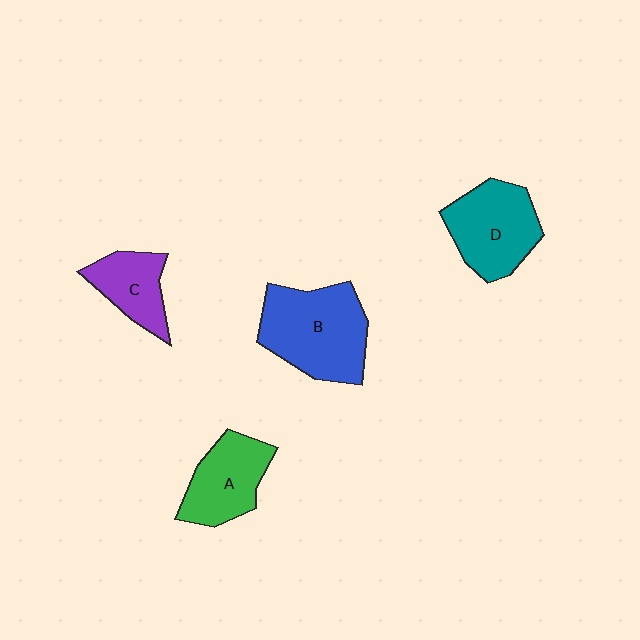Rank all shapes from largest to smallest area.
From largest to smallest: B (blue), D (teal), A (green), C (purple).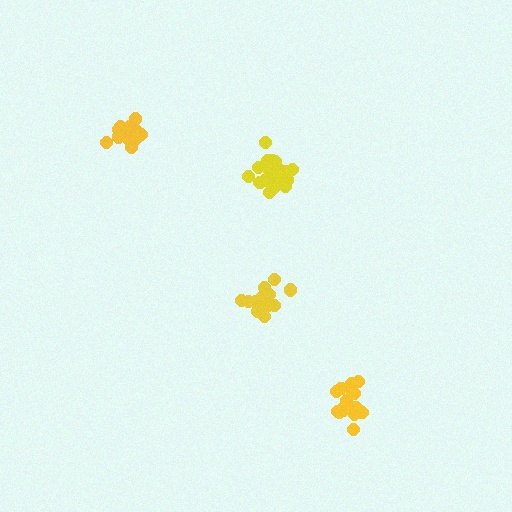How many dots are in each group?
Group 1: 17 dots, Group 2: 19 dots, Group 3: 18 dots, Group 4: 19 dots (73 total).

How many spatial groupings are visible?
There are 4 spatial groupings.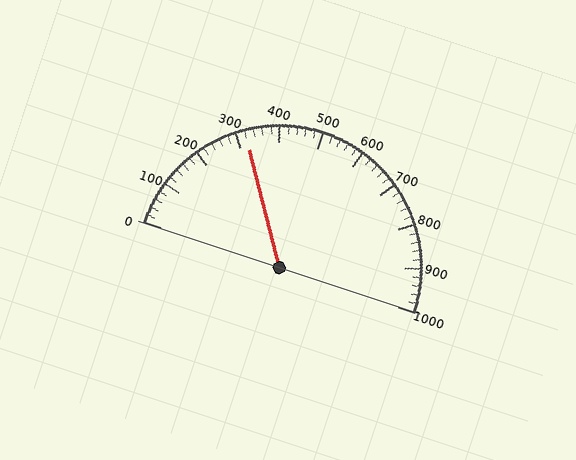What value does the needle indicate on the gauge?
The needle indicates approximately 320.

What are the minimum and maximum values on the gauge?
The gauge ranges from 0 to 1000.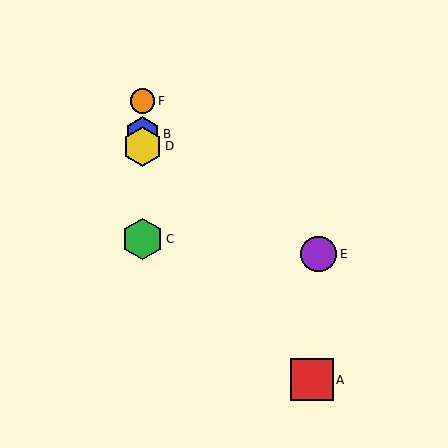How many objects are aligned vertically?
4 objects (B, C, D, F) are aligned vertically.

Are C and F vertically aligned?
Yes, both are at x≈142.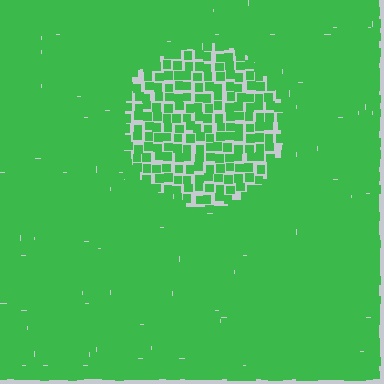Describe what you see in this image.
The image contains small green elements arranged at two different densities. A circle-shaped region is visible where the elements are less densely packed than the surrounding area.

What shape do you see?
I see a circle.